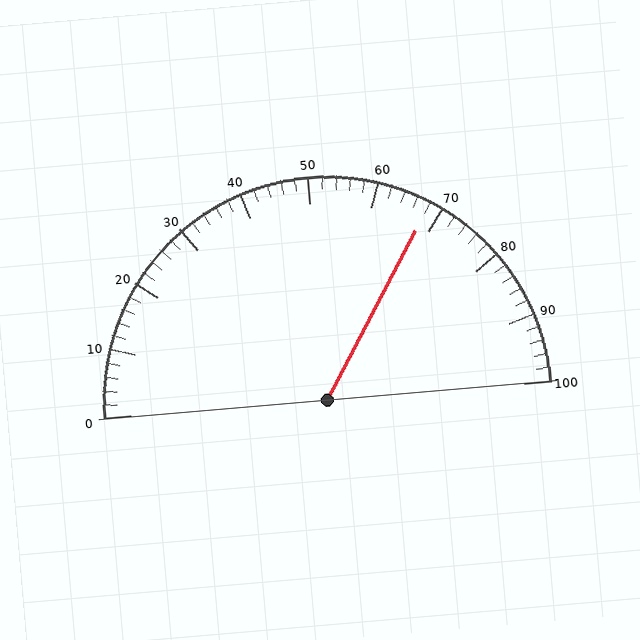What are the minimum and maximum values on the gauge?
The gauge ranges from 0 to 100.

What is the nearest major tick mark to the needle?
The nearest major tick mark is 70.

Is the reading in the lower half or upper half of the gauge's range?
The reading is in the upper half of the range (0 to 100).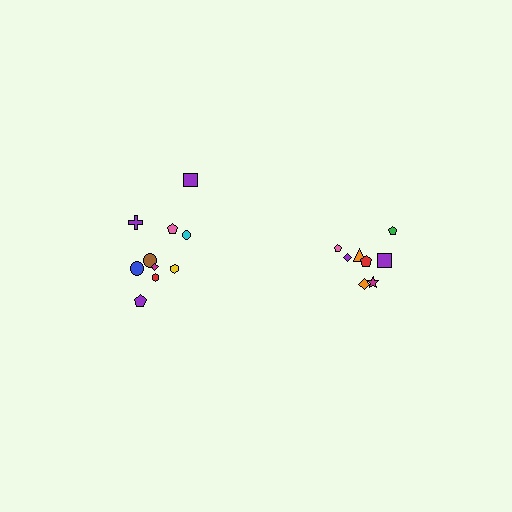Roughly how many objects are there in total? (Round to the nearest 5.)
Roughly 20 objects in total.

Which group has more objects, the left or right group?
The left group.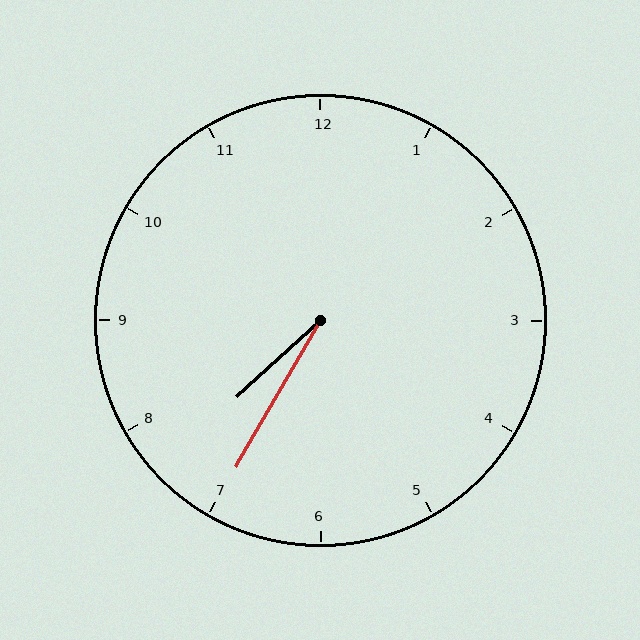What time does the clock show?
7:35.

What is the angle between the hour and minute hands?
Approximately 18 degrees.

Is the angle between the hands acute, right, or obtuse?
It is acute.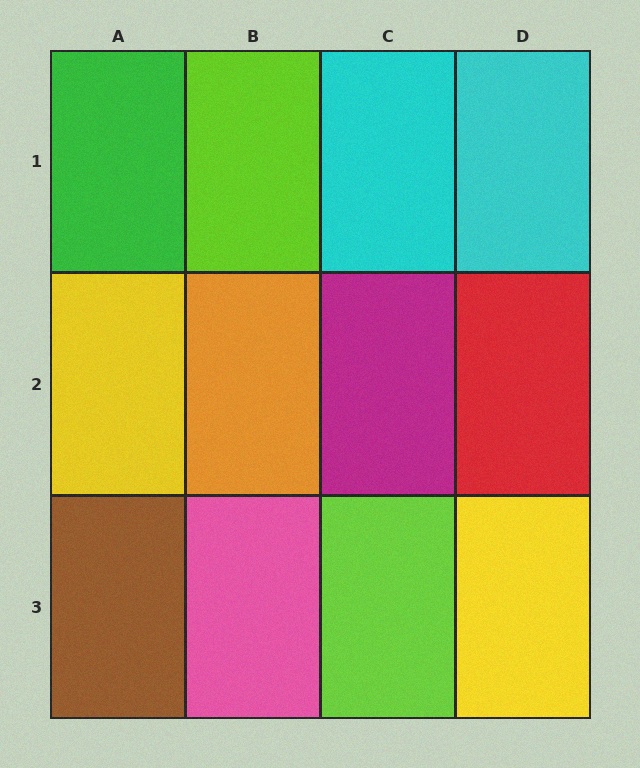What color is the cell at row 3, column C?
Lime.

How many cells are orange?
1 cell is orange.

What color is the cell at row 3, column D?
Yellow.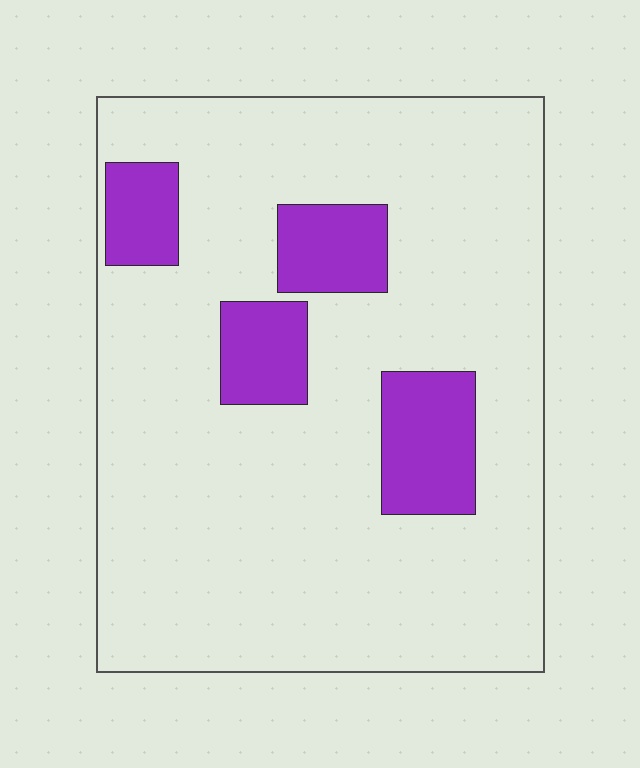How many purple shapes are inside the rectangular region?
4.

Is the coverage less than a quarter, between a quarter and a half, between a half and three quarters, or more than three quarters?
Less than a quarter.